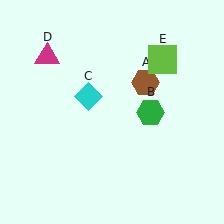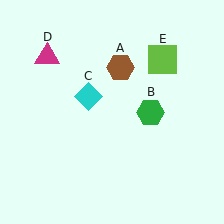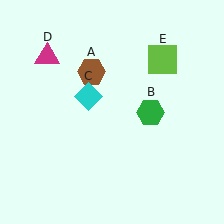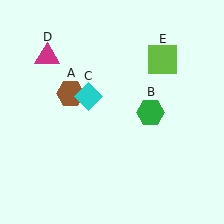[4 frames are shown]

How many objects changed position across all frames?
1 object changed position: brown hexagon (object A).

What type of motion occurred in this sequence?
The brown hexagon (object A) rotated counterclockwise around the center of the scene.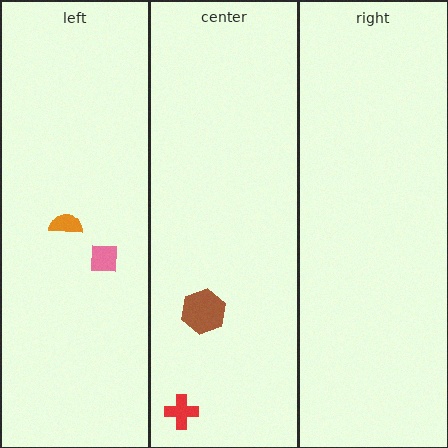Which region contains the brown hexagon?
The center region.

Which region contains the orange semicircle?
The left region.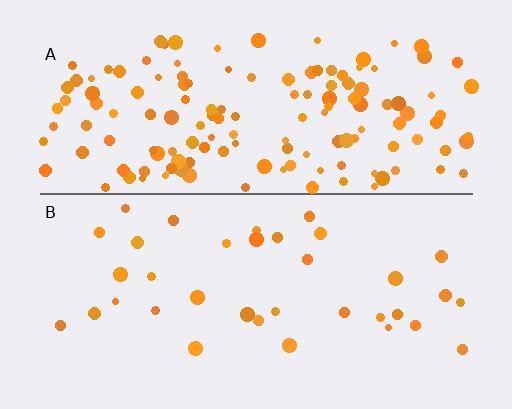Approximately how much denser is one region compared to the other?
Approximately 4.0× — region A over region B.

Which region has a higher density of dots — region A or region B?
A (the top).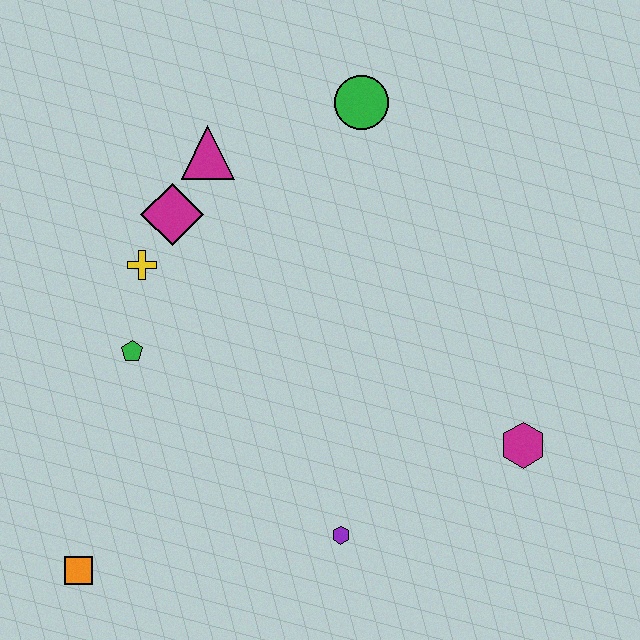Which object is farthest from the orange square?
The green circle is farthest from the orange square.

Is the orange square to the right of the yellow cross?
No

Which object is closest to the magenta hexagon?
The purple hexagon is closest to the magenta hexagon.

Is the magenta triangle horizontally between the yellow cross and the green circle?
Yes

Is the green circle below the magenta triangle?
No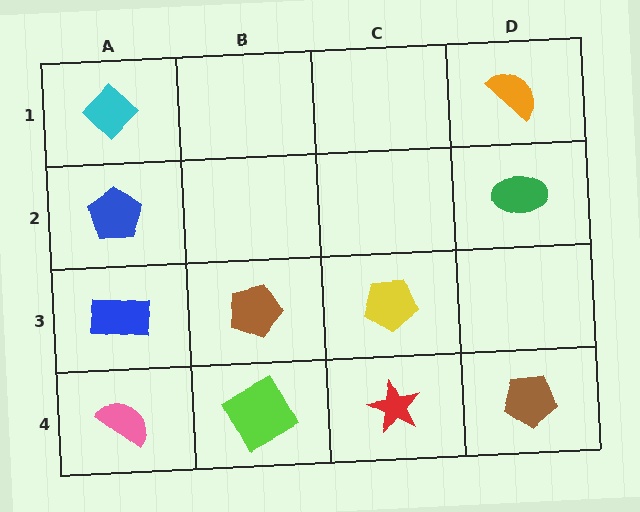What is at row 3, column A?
A blue rectangle.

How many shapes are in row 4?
4 shapes.